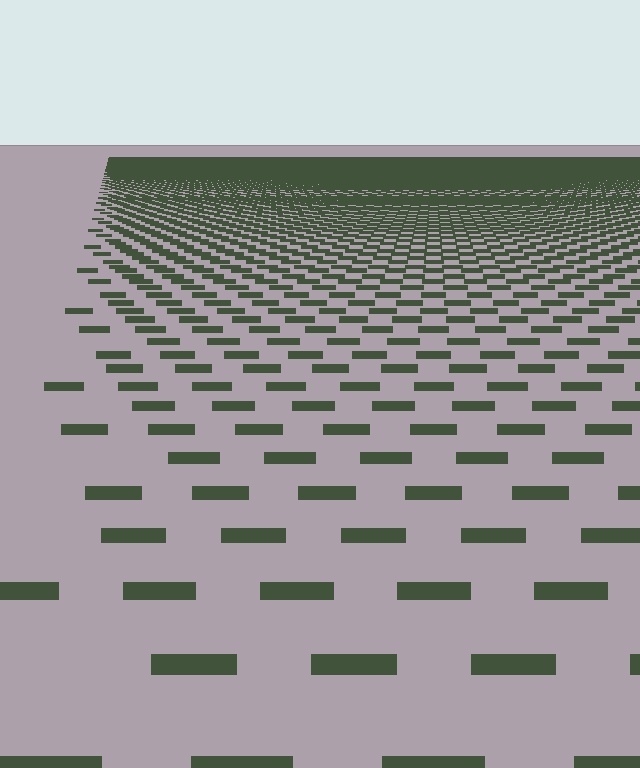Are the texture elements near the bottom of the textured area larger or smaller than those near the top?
Larger. Near the bottom, elements are closer to the viewer and appear at a bigger on-screen size.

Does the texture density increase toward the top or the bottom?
Density increases toward the top.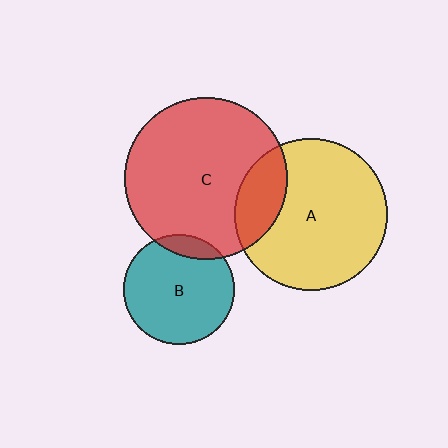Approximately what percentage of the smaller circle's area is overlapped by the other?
Approximately 20%.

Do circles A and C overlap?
Yes.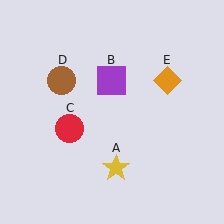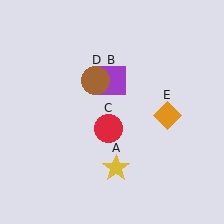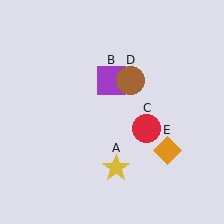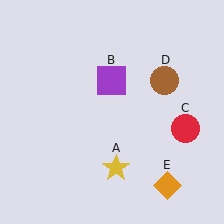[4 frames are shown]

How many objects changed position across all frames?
3 objects changed position: red circle (object C), brown circle (object D), orange diamond (object E).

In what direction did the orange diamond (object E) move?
The orange diamond (object E) moved down.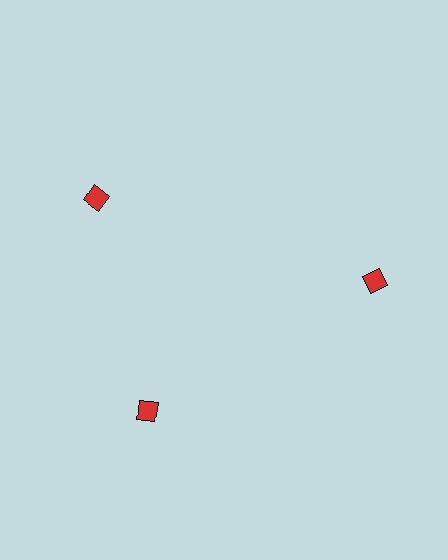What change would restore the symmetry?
The symmetry would be restored by rotating it back into even spacing with its neighbors so that all 3 diamonds sit at equal angles and equal distance from the center.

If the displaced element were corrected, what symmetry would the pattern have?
It would have 3-fold rotational symmetry — the pattern would map onto itself every 120 degrees.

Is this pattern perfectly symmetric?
No. The 3 red diamonds are arranged in a ring, but one element near the 11 o'clock position is rotated out of alignment along the ring, breaking the 3-fold rotational symmetry.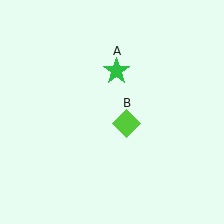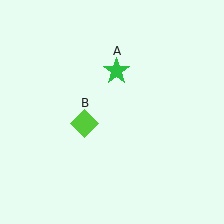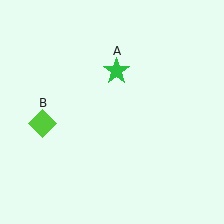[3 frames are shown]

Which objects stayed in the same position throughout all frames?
Green star (object A) remained stationary.